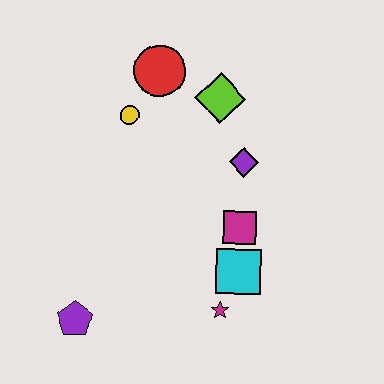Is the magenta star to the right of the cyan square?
No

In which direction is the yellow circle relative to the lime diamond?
The yellow circle is to the left of the lime diamond.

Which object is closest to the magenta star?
The cyan square is closest to the magenta star.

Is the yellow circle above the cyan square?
Yes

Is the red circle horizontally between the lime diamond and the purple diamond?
No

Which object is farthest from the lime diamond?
The purple pentagon is farthest from the lime diamond.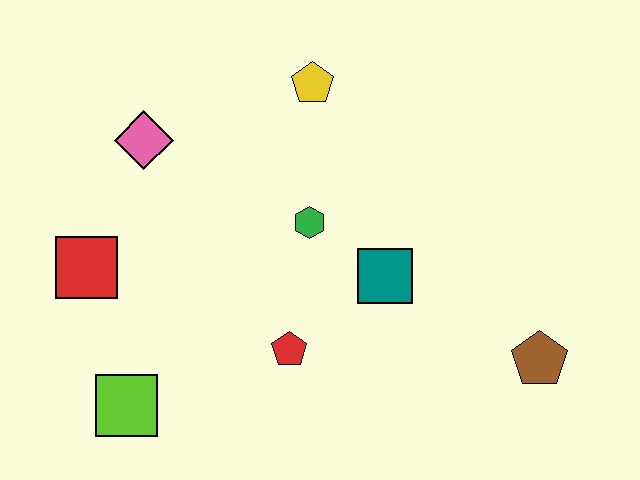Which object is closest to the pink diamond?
The red square is closest to the pink diamond.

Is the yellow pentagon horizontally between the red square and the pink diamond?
No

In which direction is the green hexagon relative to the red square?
The green hexagon is to the right of the red square.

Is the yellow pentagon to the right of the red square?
Yes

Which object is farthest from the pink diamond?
The brown pentagon is farthest from the pink diamond.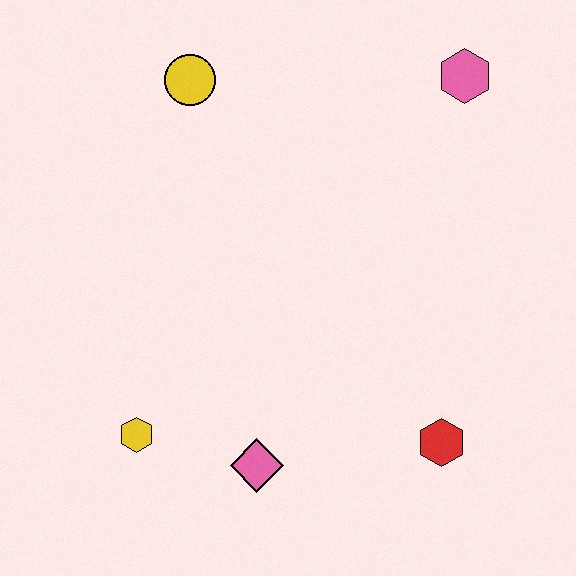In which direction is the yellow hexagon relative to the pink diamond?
The yellow hexagon is to the left of the pink diamond.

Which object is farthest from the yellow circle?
The red hexagon is farthest from the yellow circle.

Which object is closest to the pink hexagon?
The yellow circle is closest to the pink hexagon.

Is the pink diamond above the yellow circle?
No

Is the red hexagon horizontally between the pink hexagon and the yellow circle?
Yes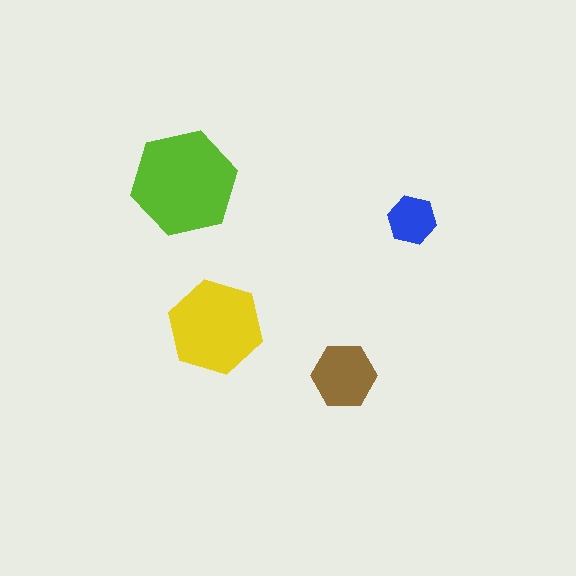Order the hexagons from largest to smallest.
the lime one, the yellow one, the brown one, the blue one.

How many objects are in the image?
There are 4 objects in the image.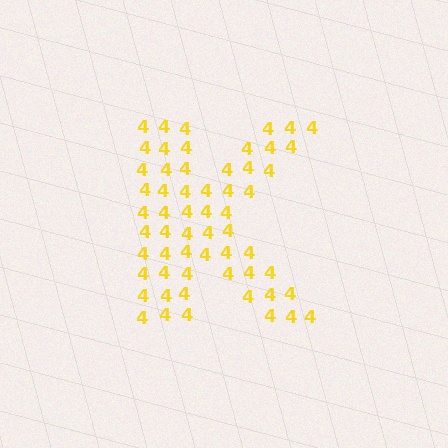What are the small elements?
The small elements are digit 4's.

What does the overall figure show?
The overall figure shows the letter K.